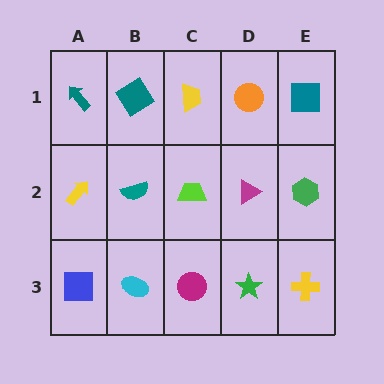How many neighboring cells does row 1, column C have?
3.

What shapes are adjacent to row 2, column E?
A teal square (row 1, column E), a yellow cross (row 3, column E), a magenta triangle (row 2, column D).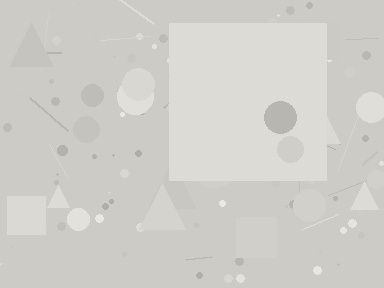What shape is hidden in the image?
A square is hidden in the image.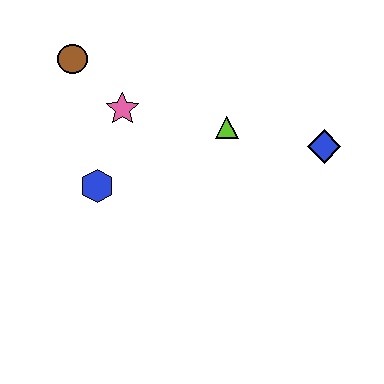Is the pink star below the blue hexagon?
No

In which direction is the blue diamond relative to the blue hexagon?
The blue diamond is to the right of the blue hexagon.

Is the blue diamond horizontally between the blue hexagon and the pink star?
No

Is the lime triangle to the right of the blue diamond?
No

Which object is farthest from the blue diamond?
The brown circle is farthest from the blue diamond.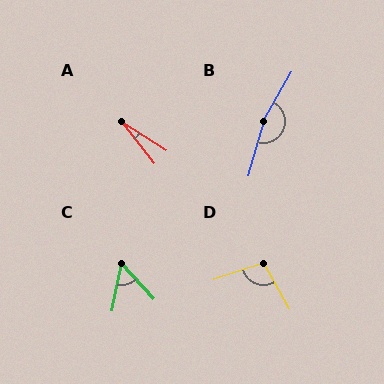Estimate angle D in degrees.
Approximately 100 degrees.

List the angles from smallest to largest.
A (20°), C (53°), D (100°), B (165°).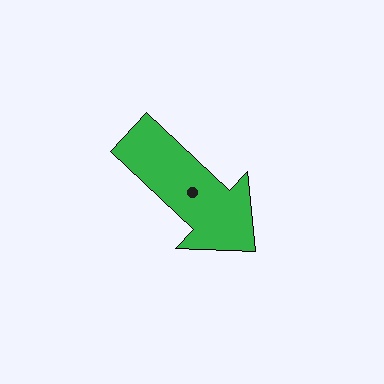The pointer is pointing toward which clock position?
Roughly 4 o'clock.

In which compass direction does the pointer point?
Southeast.